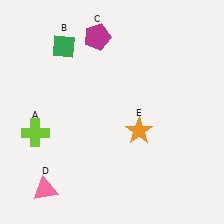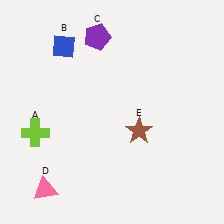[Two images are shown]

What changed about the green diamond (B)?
In Image 1, B is green. In Image 2, it changed to blue.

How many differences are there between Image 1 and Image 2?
There are 3 differences between the two images.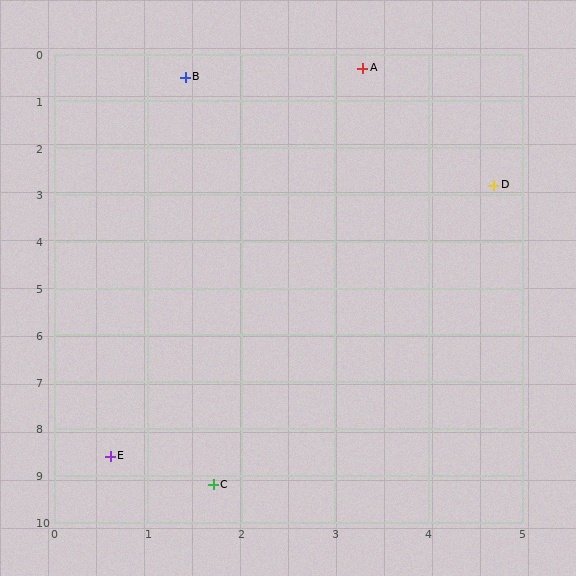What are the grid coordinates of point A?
Point A is at approximately (3.3, 0.3).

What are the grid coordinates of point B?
Point B is at approximately (1.4, 0.5).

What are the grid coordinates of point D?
Point D is at approximately (4.7, 2.8).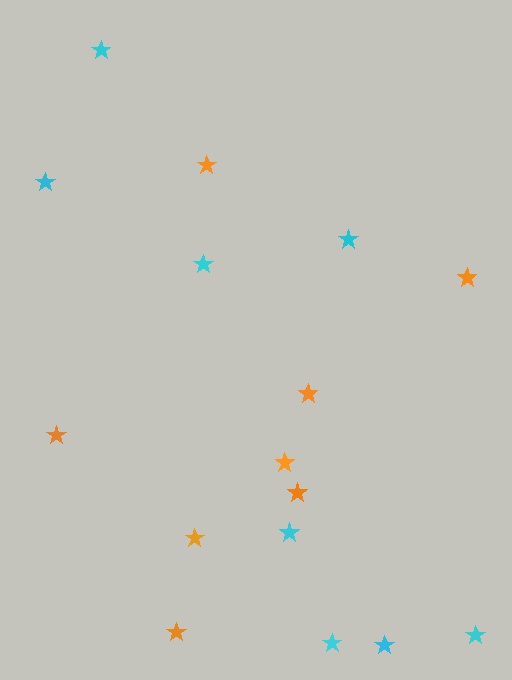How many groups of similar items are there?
There are 2 groups: one group of orange stars (8) and one group of cyan stars (8).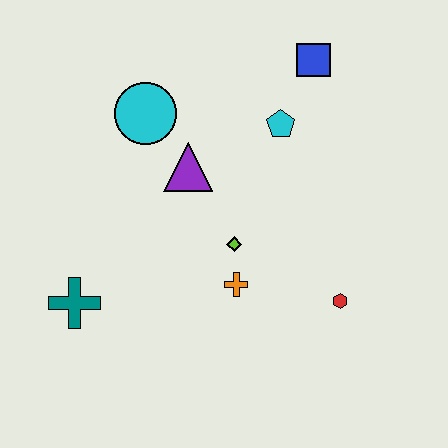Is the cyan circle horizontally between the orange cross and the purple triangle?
No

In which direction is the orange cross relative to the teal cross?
The orange cross is to the right of the teal cross.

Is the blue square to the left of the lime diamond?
No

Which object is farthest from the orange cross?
The blue square is farthest from the orange cross.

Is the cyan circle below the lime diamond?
No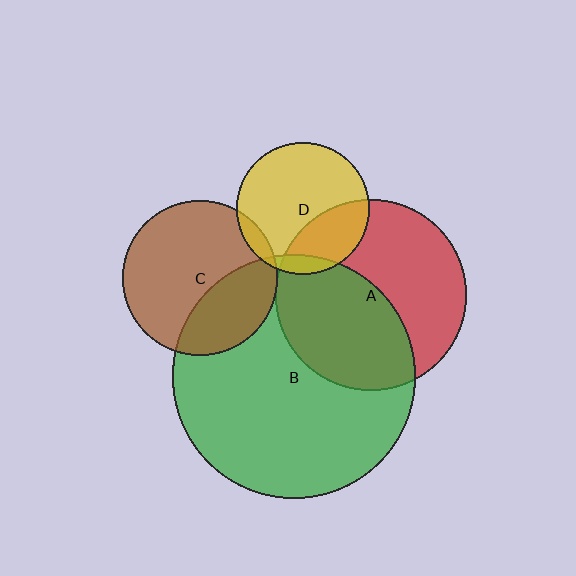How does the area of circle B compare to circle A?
Approximately 1.6 times.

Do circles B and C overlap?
Yes.